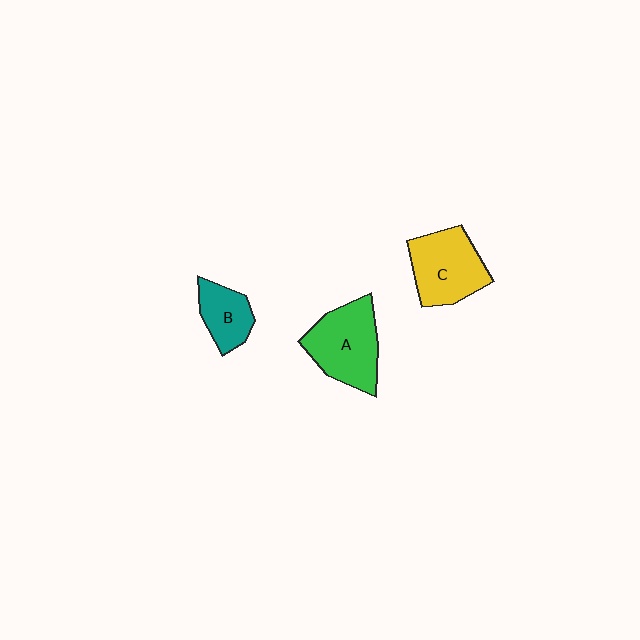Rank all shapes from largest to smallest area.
From largest to smallest: A (green), C (yellow), B (teal).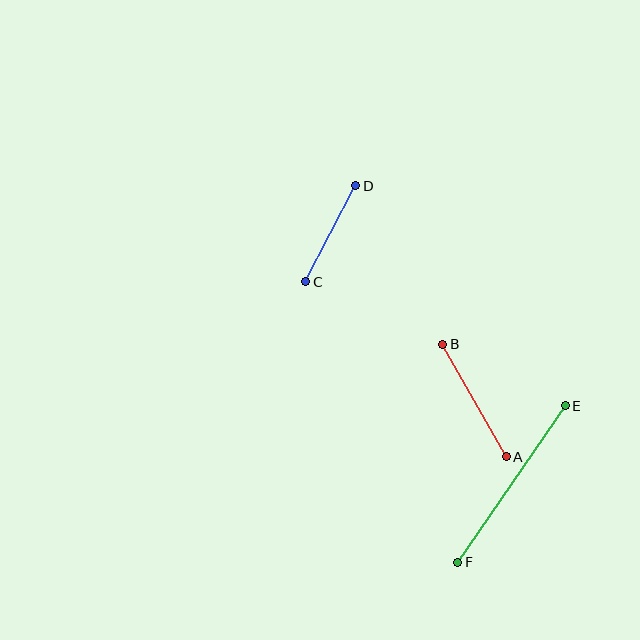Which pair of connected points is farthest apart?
Points E and F are farthest apart.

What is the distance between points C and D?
The distance is approximately 108 pixels.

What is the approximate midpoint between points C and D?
The midpoint is at approximately (331, 234) pixels.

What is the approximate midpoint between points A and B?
The midpoint is at approximately (475, 400) pixels.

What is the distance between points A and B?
The distance is approximately 129 pixels.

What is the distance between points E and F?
The distance is approximately 190 pixels.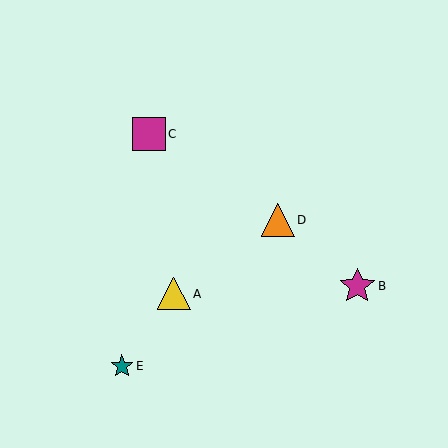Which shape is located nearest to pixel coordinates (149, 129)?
The magenta square (labeled C) at (149, 134) is nearest to that location.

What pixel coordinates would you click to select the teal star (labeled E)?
Click at (122, 366) to select the teal star E.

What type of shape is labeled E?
Shape E is a teal star.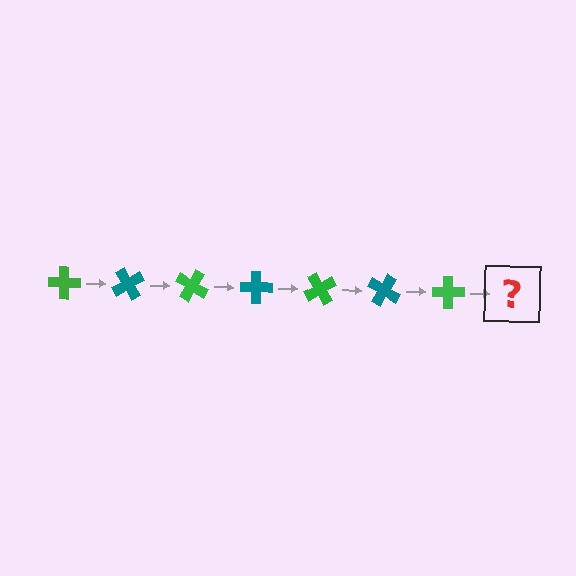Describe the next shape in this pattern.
It should be a teal cross, rotated 420 degrees from the start.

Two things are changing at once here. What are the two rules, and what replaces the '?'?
The two rules are that it rotates 60 degrees each step and the color cycles through green and teal. The '?' should be a teal cross, rotated 420 degrees from the start.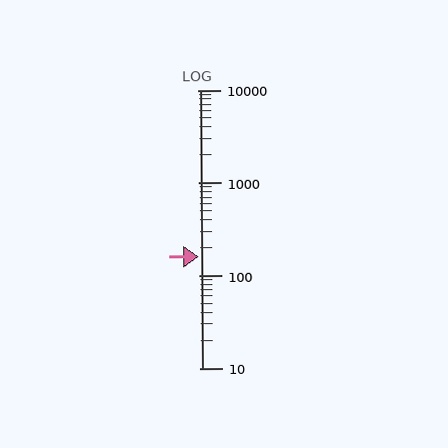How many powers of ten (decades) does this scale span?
The scale spans 3 decades, from 10 to 10000.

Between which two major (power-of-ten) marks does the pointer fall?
The pointer is between 100 and 1000.